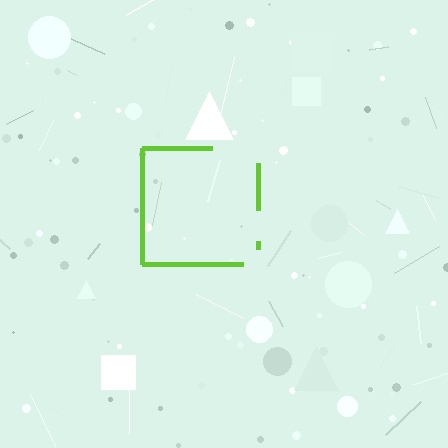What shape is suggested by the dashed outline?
The dashed outline suggests a square.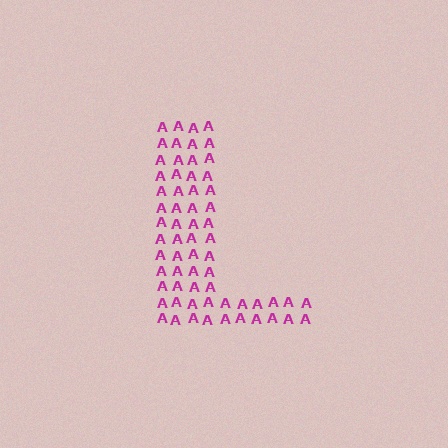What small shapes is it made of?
It is made of small letter A's.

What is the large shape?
The large shape is the letter L.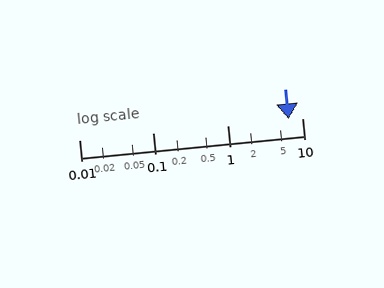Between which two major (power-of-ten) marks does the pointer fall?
The pointer is between 1 and 10.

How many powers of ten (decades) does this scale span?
The scale spans 3 decades, from 0.01 to 10.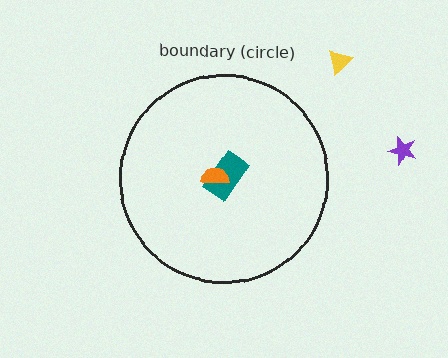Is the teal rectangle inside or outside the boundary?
Inside.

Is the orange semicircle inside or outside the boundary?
Inside.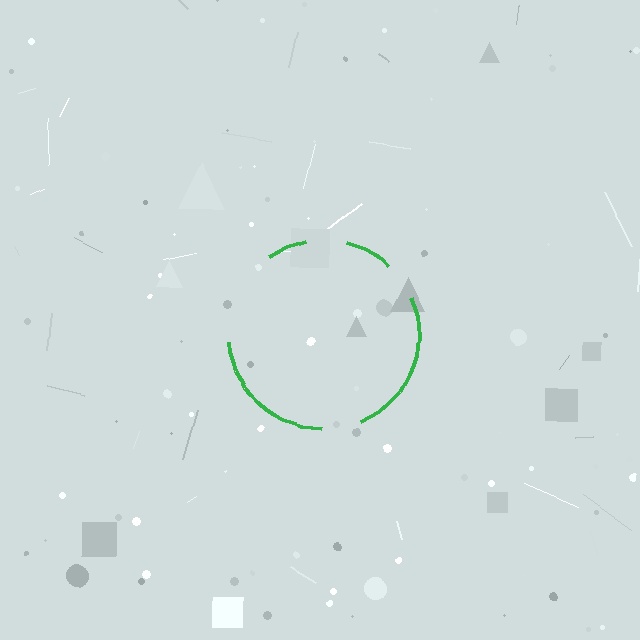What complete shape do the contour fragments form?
The contour fragments form a circle.